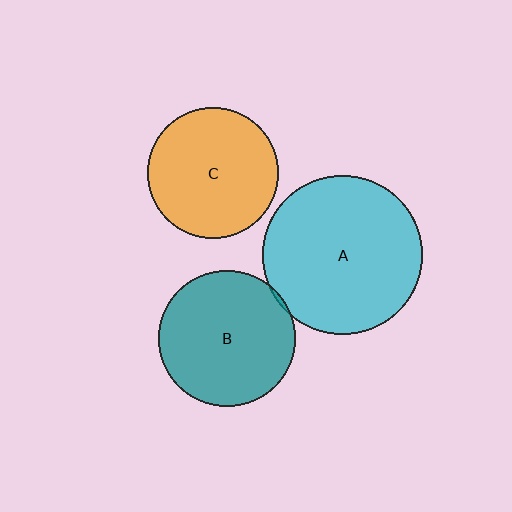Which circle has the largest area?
Circle A (cyan).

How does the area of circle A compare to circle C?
Approximately 1.5 times.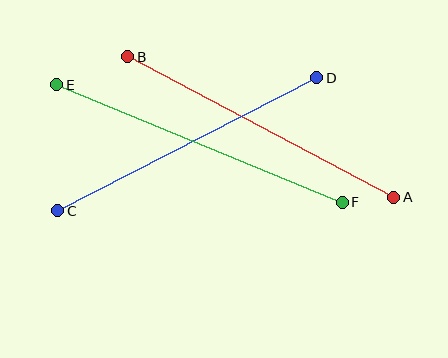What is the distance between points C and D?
The distance is approximately 291 pixels.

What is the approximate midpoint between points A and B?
The midpoint is at approximately (261, 127) pixels.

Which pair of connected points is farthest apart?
Points E and F are farthest apart.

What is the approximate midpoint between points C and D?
The midpoint is at approximately (187, 144) pixels.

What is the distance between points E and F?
The distance is approximately 309 pixels.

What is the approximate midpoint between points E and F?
The midpoint is at approximately (199, 143) pixels.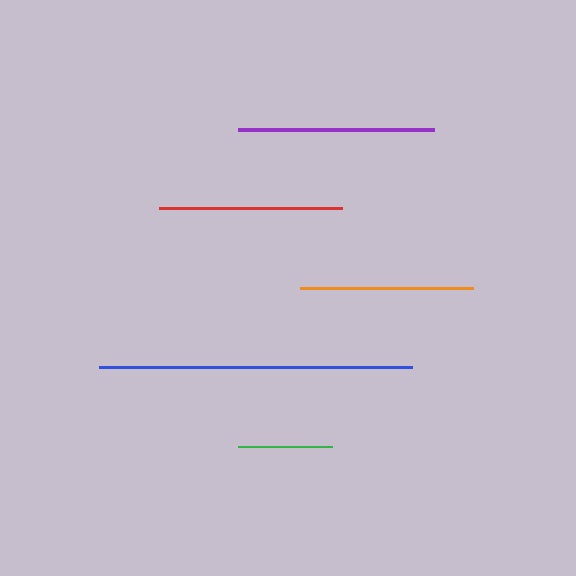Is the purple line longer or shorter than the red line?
The purple line is longer than the red line.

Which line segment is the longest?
The blue line is the longest at approximately 313 pixels.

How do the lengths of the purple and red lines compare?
The purple and red lines are approximately the same length.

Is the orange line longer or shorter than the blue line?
The blue line is longer than the orange line.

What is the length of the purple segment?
The purple segment is approximately 196 pixels long.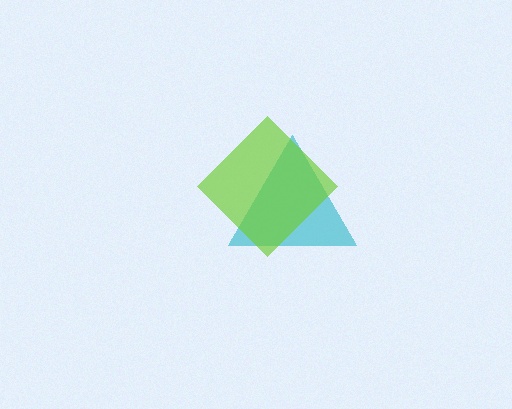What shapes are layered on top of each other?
The layered shapes are: a cyan triangle, a lime diamond.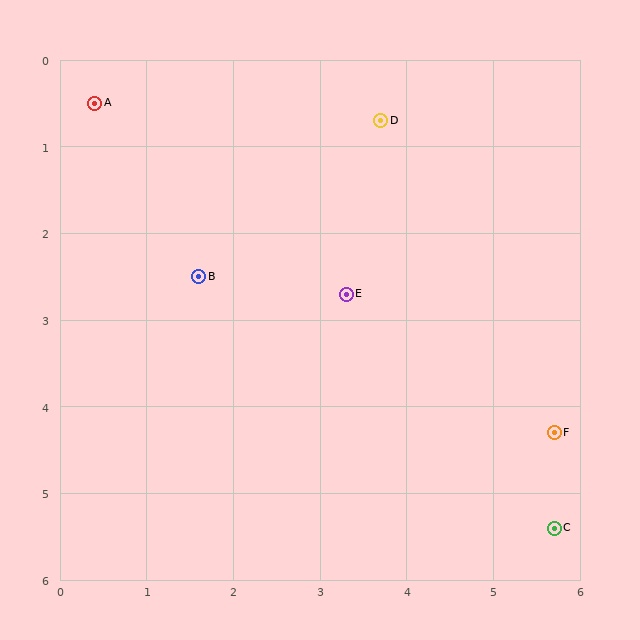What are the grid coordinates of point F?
Point F is at approximately (5.7, 4.3).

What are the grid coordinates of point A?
Point A is at approximately (0.4, 0.5).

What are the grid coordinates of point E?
Point E is at approximately (3.3, 2.7).